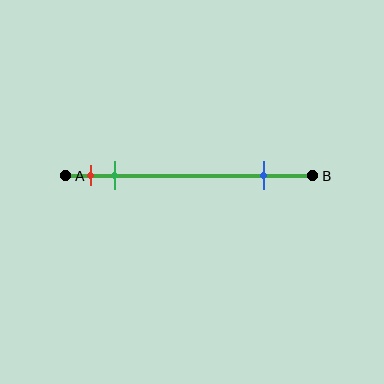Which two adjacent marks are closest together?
The red and green marks are the closest adjacent pair.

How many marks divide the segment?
There are 3 marks dividing the segment.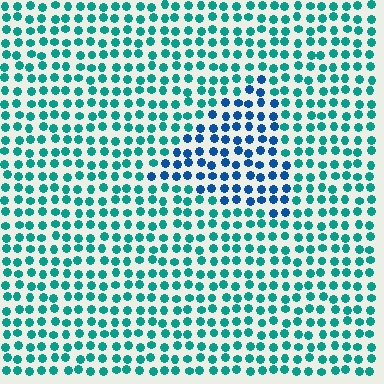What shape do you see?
I see a triangle.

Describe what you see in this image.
The image is filled with small teal elements in a uniform arrangement. A triangle-shaped region is visible where the elements are tinted to a slightly different hue, forming a subtle color boundary.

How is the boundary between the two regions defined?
The boundary is defined purely by a slight shift in hue (about 39 degrees). Spacing, size, and orientation are identical on both sides.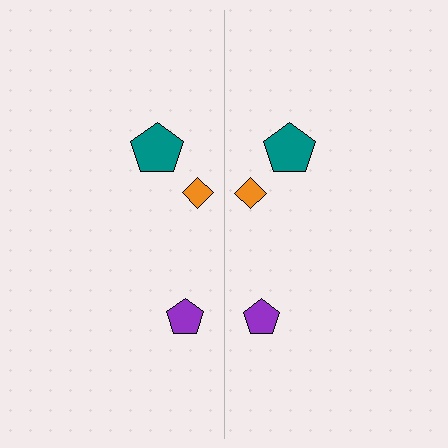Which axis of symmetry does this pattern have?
The pattern has a vertical axis of symmetry running through the center of the image.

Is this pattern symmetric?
Yes, this pattern has bilateral (reflection) symmetry.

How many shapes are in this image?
There are 6 shapes in this image.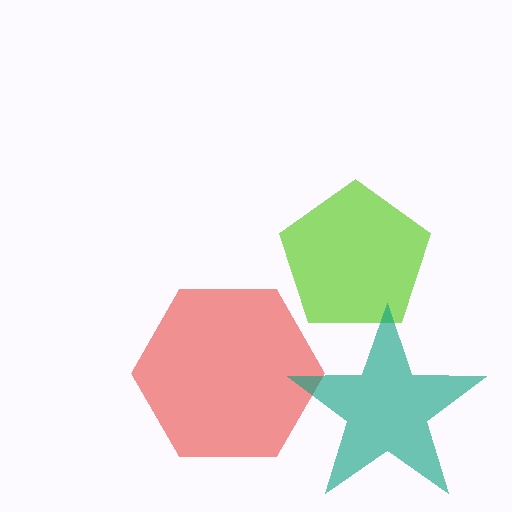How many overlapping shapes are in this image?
There are 3 overlapping shapes in the image.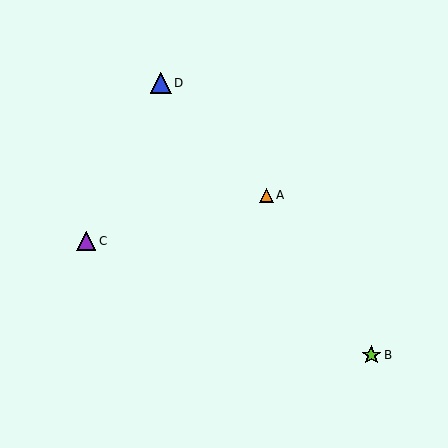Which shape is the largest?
The blue triangle (labeled D) is the largest.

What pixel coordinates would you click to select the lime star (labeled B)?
Click at (371, 355) to select the lime star B.